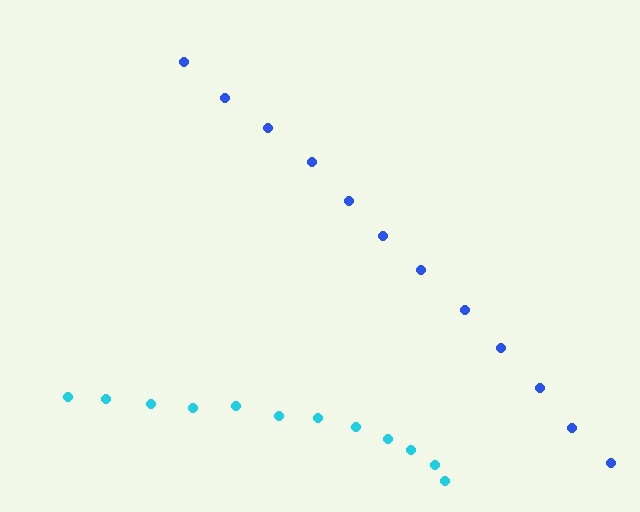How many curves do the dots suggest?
There are 2 distinct paths.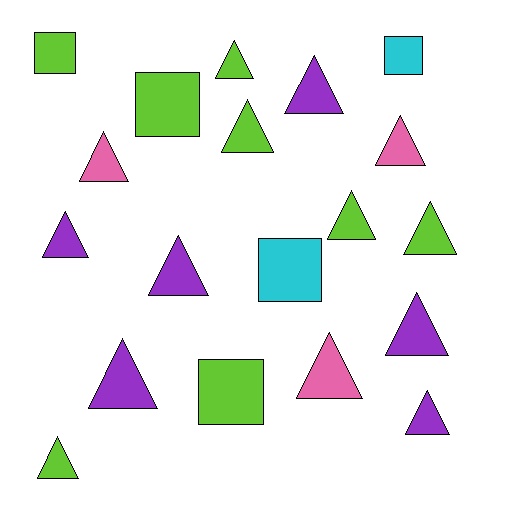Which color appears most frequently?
Lime, with 8 objects.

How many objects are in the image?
There are 19 objects.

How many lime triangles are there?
There are 5 lime triangles.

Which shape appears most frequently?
Triangle, with 14 objects.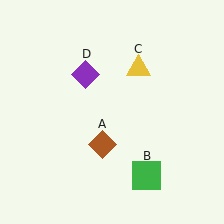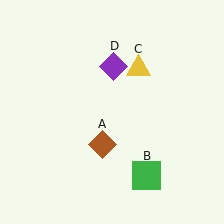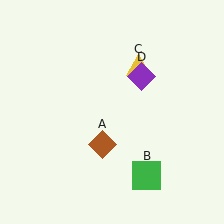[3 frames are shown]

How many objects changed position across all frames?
1 object changed position: purple diamond (object D).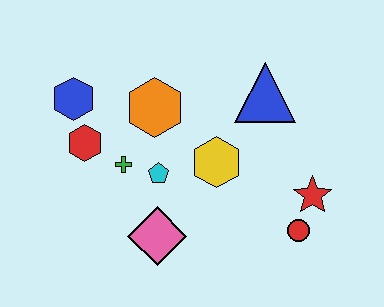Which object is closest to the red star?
The red circle is closest to the red star.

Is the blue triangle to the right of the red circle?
No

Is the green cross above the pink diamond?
Yes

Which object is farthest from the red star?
The blue hexagon is farthest from the red star.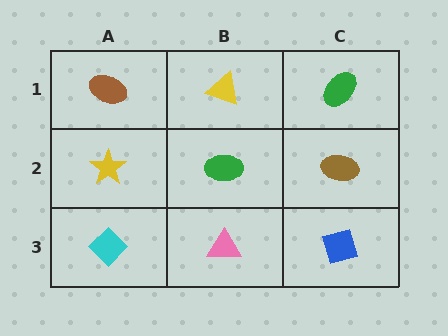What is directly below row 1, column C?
A brown ellipse.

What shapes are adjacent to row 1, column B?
A green ellipse (row 2, column B), a brown ellipse (row 1, column A), a green ellipse (row 1, column C).